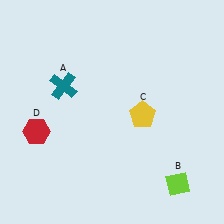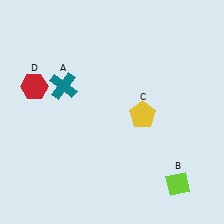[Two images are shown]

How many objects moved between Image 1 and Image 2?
1 object moved between the two images.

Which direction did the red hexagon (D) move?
The red hexagon (D) moved up.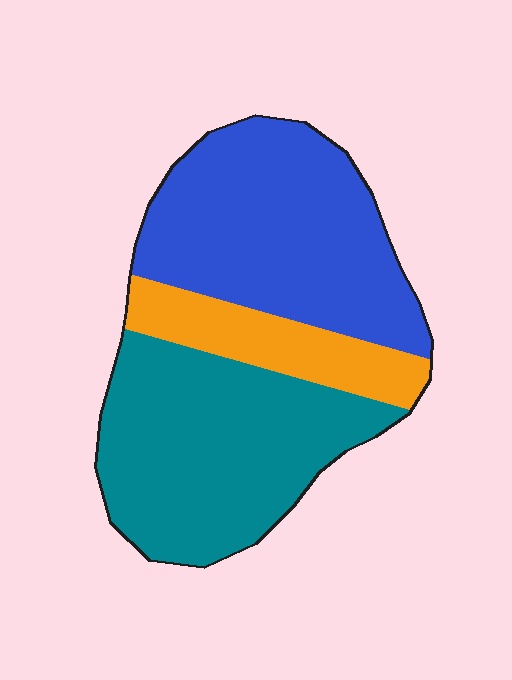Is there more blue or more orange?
Blue.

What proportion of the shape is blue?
Blue takes up between a quarter and a half of the shape.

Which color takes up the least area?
Orange, at roughly 15%.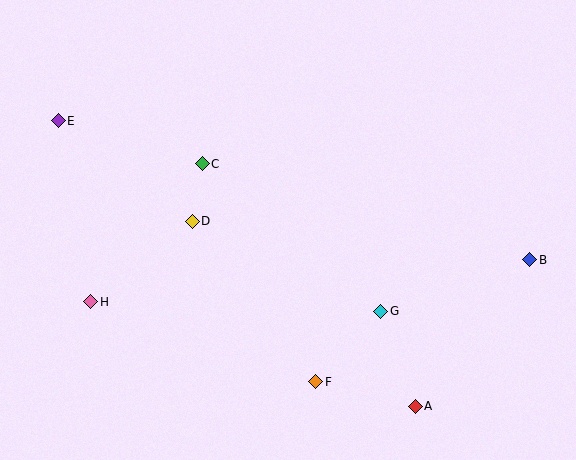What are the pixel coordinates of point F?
Point F is at (316, 382).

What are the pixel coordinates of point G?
Point G is at (381, 311).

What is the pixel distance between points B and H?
The distance between B and H is 441 pixels.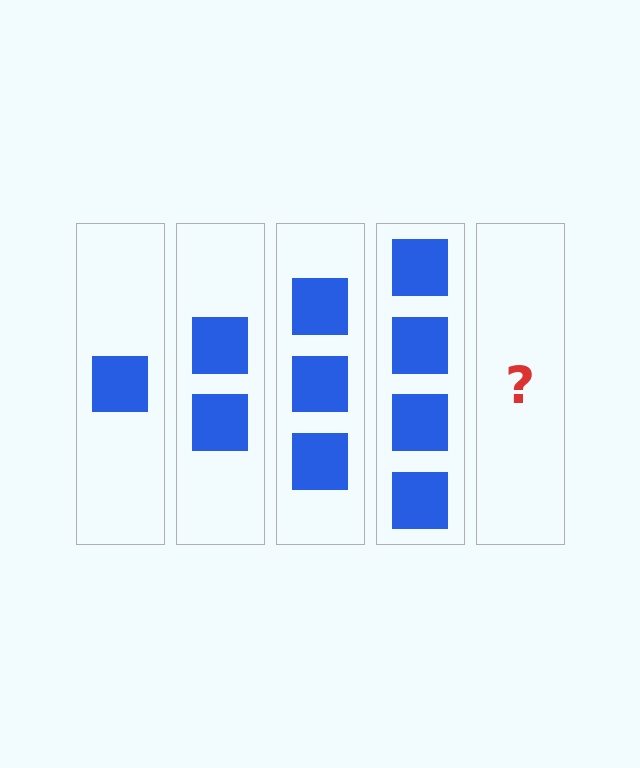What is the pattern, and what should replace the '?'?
The pattern is that each step adds one more square. The '?' should be 5 squares.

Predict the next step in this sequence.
The next step is 5 squares.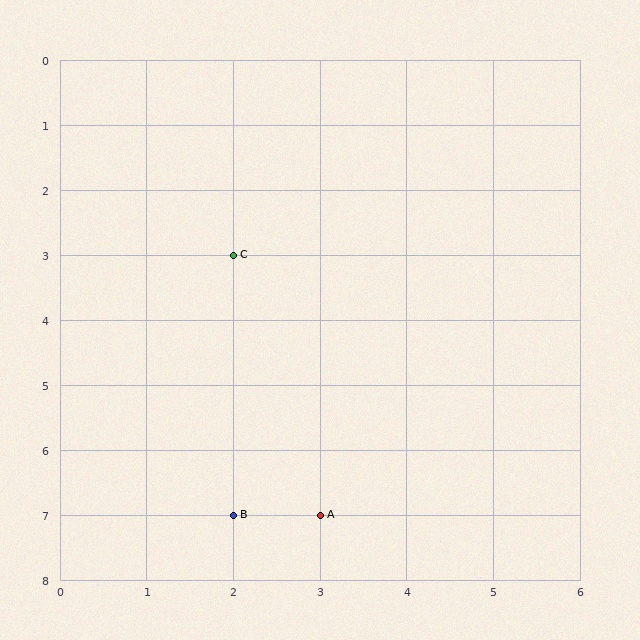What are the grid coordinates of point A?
Point A is at grid coordinates (3, 7).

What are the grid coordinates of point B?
Point B is at grid coordinates (2, 7).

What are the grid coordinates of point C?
Point C is at grid coordinates (2, 3).